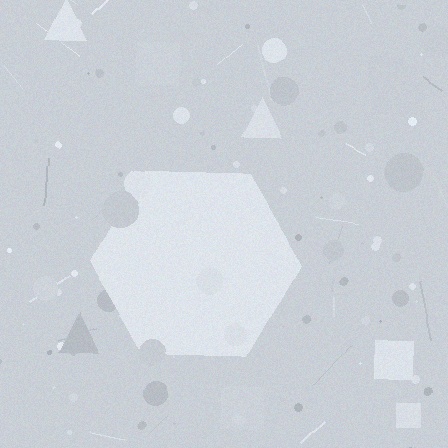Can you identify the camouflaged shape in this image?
The camouflaged shape is a hexagon.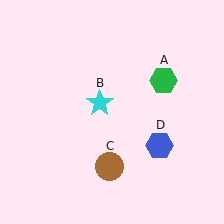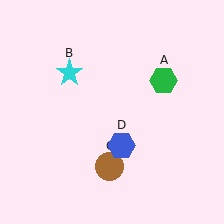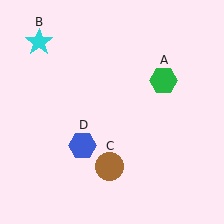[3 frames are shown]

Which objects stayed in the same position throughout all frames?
Green hexagon (object A) and brown circle (object C) remained stationary.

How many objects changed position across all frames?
2 objects changed position: cyan star (object B), blue hexagon (object D).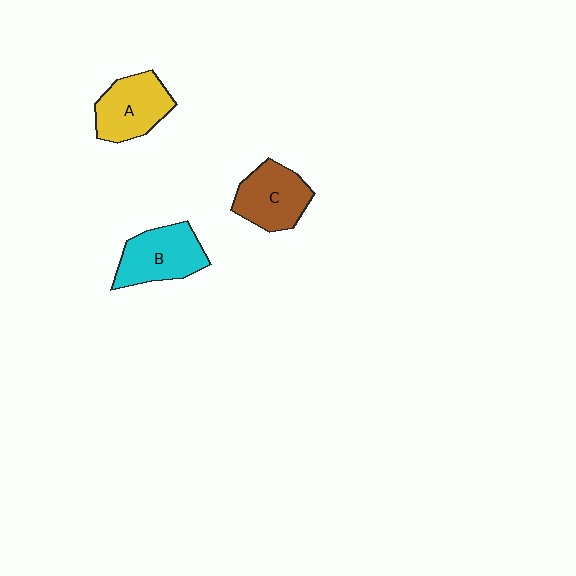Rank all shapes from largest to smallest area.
From largest to smallest: B (cyan), A (yellow), C (brown).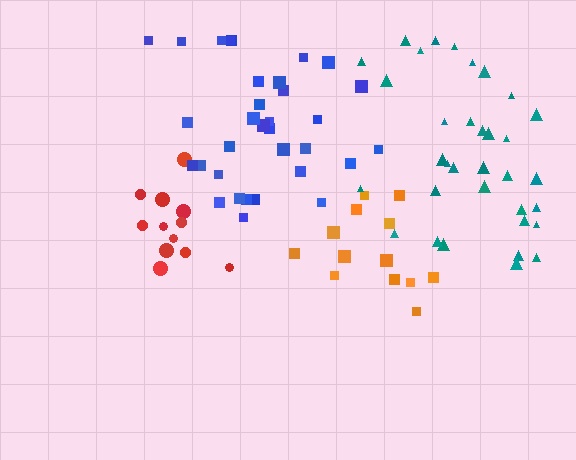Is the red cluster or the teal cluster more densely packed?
Red.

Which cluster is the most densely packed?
Blue.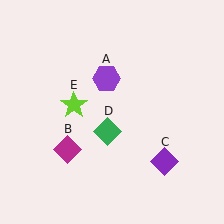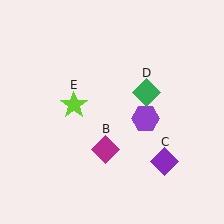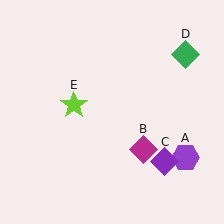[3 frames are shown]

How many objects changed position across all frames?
3 objects changed position: purple hexagon (object A), magenta diamond (object B), green diamond (object D).